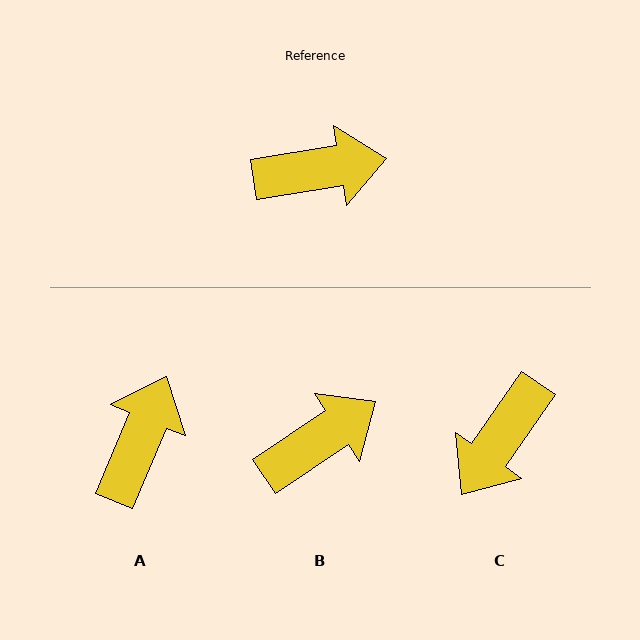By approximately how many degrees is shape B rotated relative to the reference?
Approximately 25 degrees counter-clockwise.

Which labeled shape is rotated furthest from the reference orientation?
C, about 134 degrees away.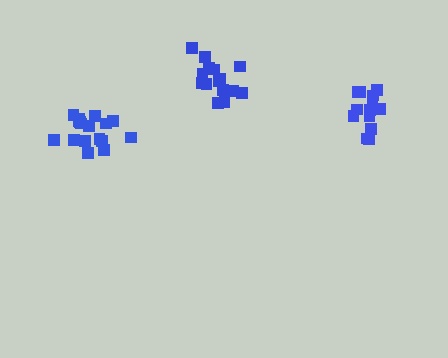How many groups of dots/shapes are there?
There are 3 groups.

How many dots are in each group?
Group 1: 15 dots, Group 2: 13 dots, Group 3: 18 dots (46 total).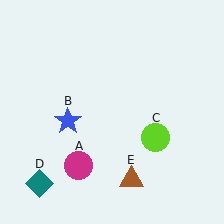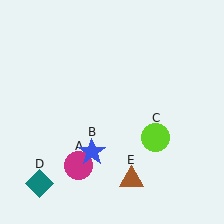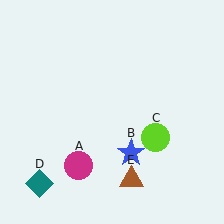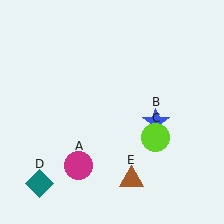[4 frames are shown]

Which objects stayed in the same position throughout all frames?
Magenta circle (object A) and lime circle (object C) and teal diamond (object D) and brown triangle (object E) remained stationary.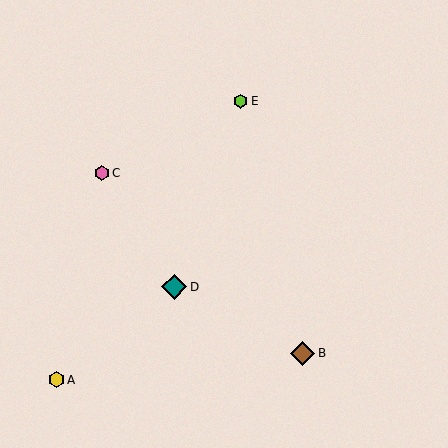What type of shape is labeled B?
Shape B is a brown diamond.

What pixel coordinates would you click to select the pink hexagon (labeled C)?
Click at (102, 173) to select the pink hexagon C.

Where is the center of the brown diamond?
The center of the brown diamond is at (303, 353).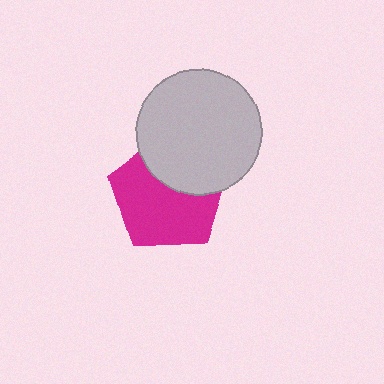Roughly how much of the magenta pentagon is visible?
About half of it is visible (roughly 64%).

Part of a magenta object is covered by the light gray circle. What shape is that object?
It is a pentagon.